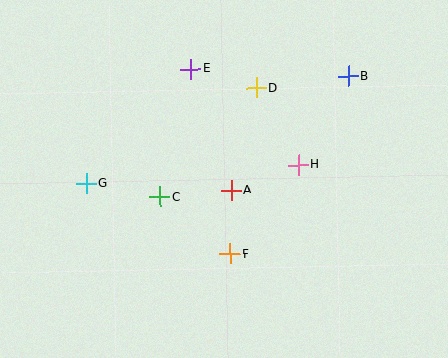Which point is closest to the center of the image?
Point A at (232, 190) is closest to the center.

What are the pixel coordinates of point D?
Point D is at (257, 88).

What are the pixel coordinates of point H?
Point H is at (298, 165).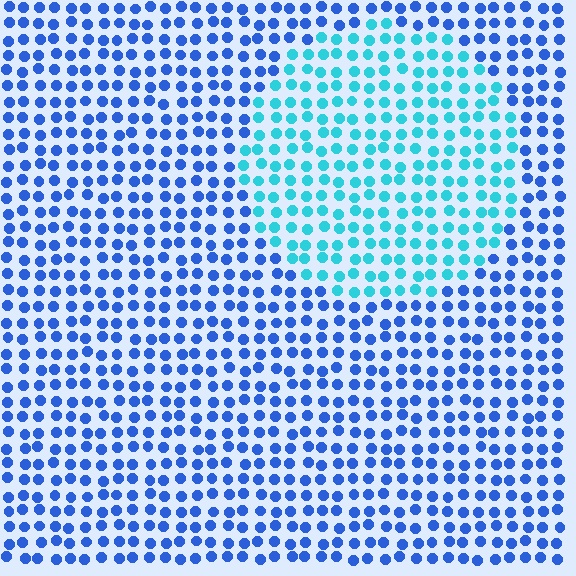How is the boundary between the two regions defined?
The boundary is defined purely by a slight shift in hue (about 39 degrees). Spacing, size, and orientation are identical on both sides.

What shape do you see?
I see a circle.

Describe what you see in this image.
The image is filled with small blue elements in a uniform arrangement. A circle-shaped region is visible where the elements are tinted to a slightly different hue, forming a subtle color boundary.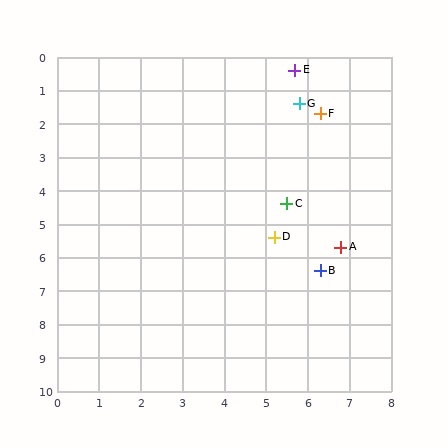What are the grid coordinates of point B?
Point B is at approximately (6.3, 6.4).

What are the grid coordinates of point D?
Point D is at approximately (5.2, 5.4).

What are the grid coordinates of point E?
Point E is at approximately (5.7, 0.4).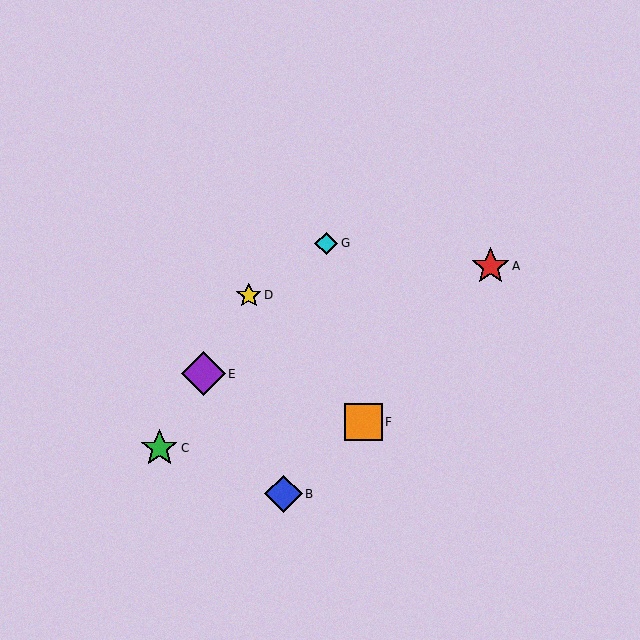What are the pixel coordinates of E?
Object E is at (203, 374).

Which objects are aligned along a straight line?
Objects C, D, E are aligned along a straight line.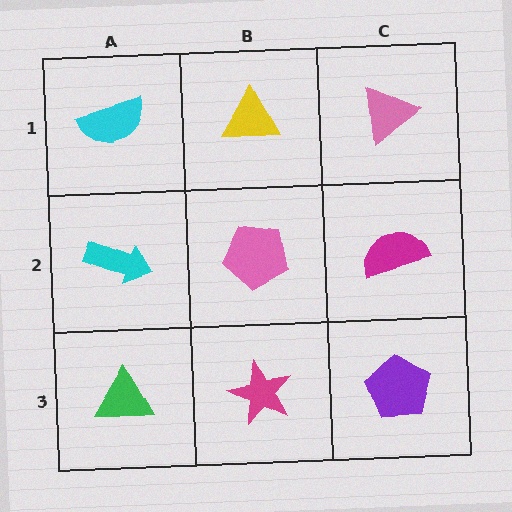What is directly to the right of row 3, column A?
A magenta star.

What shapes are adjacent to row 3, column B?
A pink pentagon (row 2, column B), a green triangle (row 3, column A), a purple pentagon (row 3, column C).